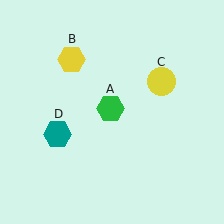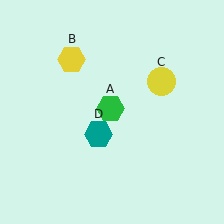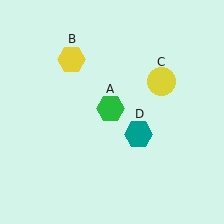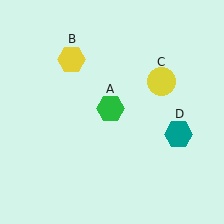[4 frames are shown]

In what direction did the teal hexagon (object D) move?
The teal hexagon (object D) moved right.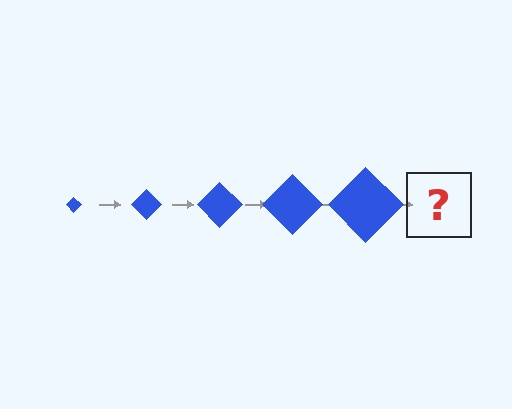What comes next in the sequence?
The next element should be a blue diamond, larger than the previous one.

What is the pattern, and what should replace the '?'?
The pattern is that the diamond gets progressively larger each step. The '?' should be a blue diamond, larger than the previous one.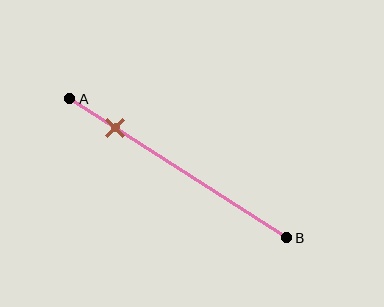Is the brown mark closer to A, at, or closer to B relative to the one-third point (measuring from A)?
The brown mark is closer to point A than the one-third point of segment AB.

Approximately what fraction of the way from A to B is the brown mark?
The brown mark is approximately 20% of the way from A to B.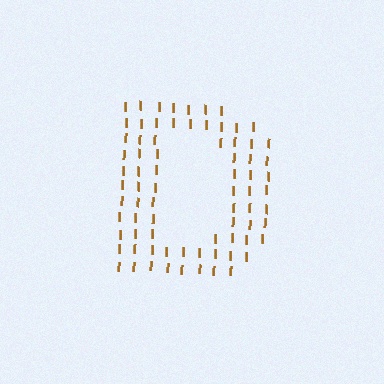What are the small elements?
The small elements are letter I's.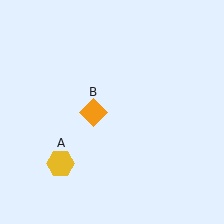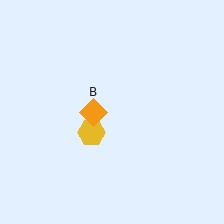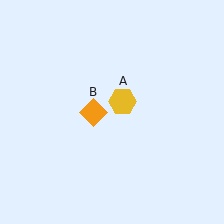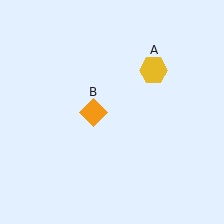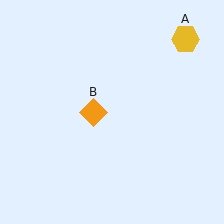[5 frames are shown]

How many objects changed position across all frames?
1 object changed position: yellow hexagon (object A).